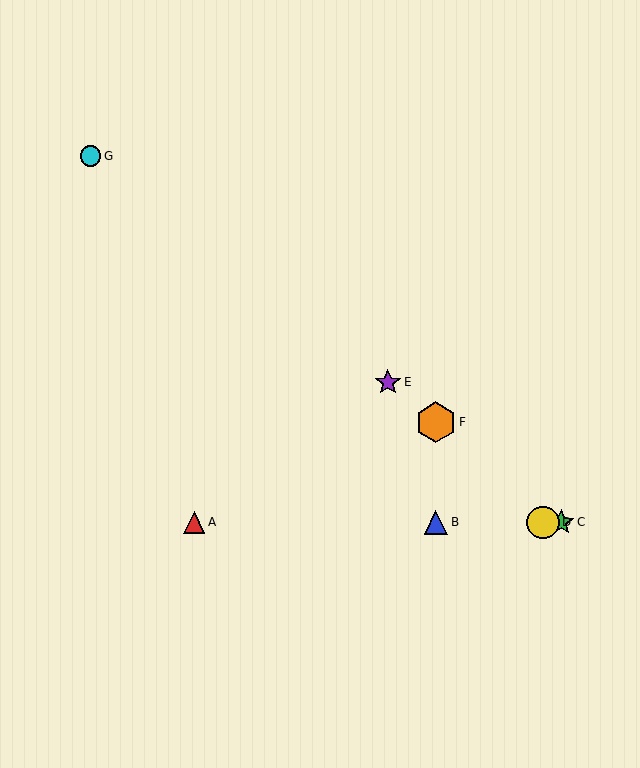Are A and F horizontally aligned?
No, A is at y≈522 and F is at y≈422.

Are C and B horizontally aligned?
Yes, both are at y≈522.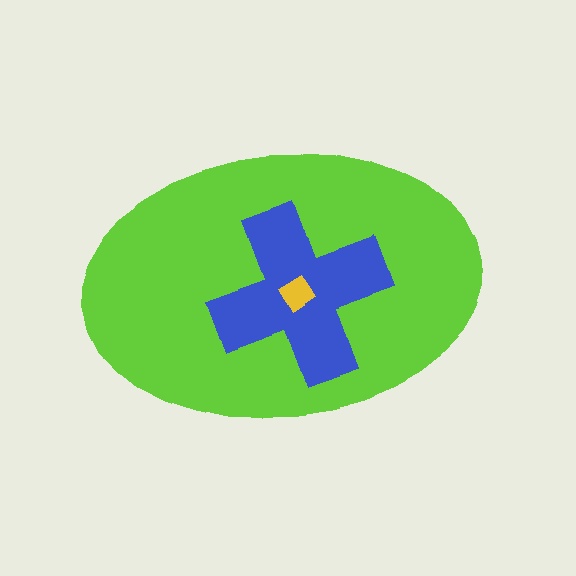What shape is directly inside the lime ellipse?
The blue cross.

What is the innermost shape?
The yellow diamond.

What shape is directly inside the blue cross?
The yellow diamond.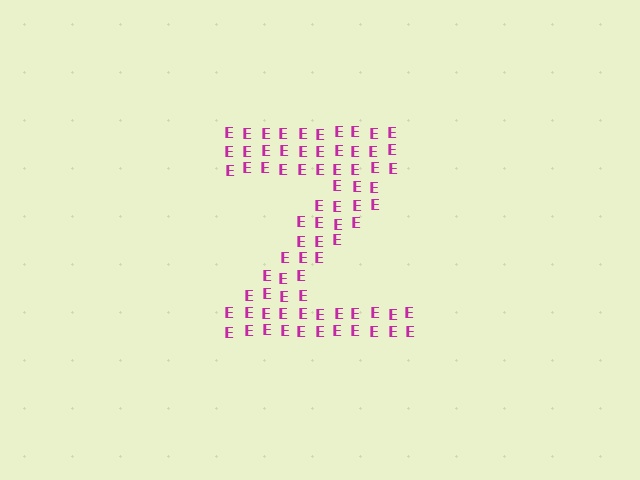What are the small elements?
The small elements are letter E's.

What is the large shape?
The large shape is the letter Z.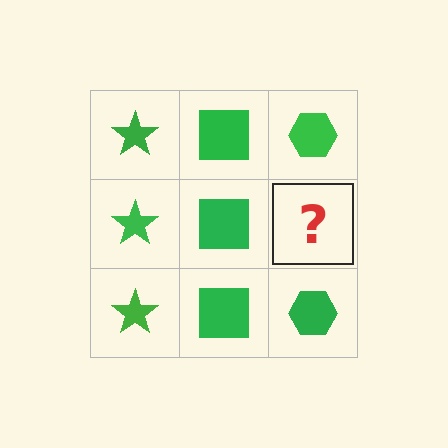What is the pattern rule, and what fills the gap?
The rule is that each column has a consistent shape. The gap should be filled with a green hexagon.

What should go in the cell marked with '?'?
The missing cell should contain a green hexagon.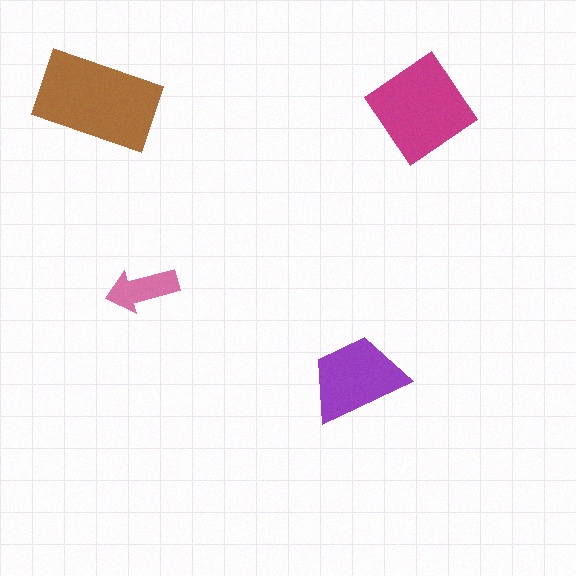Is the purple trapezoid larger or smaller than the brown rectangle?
Smaller.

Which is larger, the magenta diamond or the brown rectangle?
The brown rectangle.